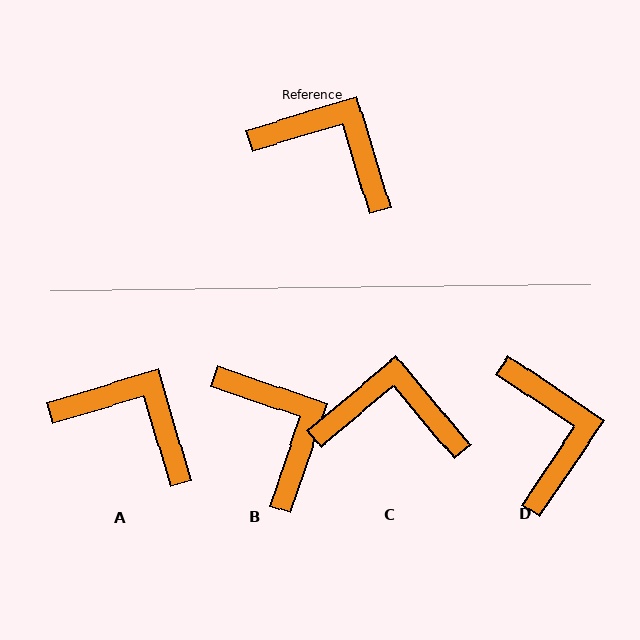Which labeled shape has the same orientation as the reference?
A.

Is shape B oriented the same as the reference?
No, it is off by about 35 degrees.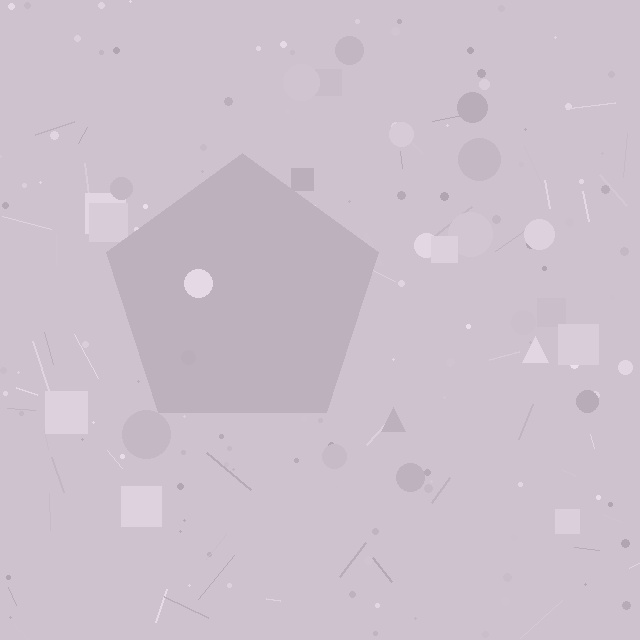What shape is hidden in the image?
A pentagon is hidden in the image.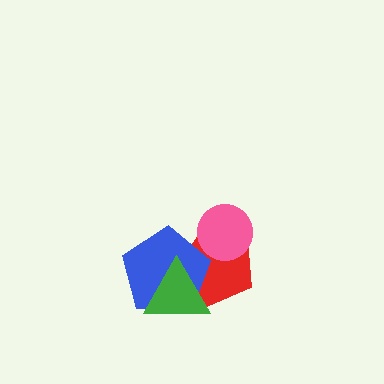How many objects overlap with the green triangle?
2 objects overlap with the green triangle.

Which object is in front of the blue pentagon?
The green triangle is in front of the blue pentagon.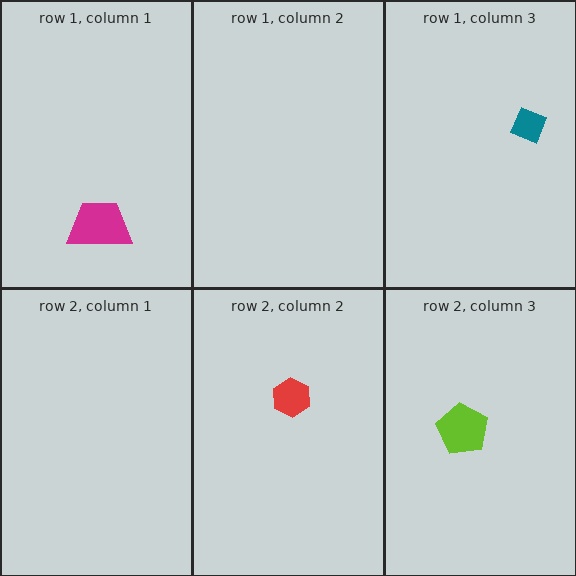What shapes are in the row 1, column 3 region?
The teal diamond.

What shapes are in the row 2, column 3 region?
The lime pentagon.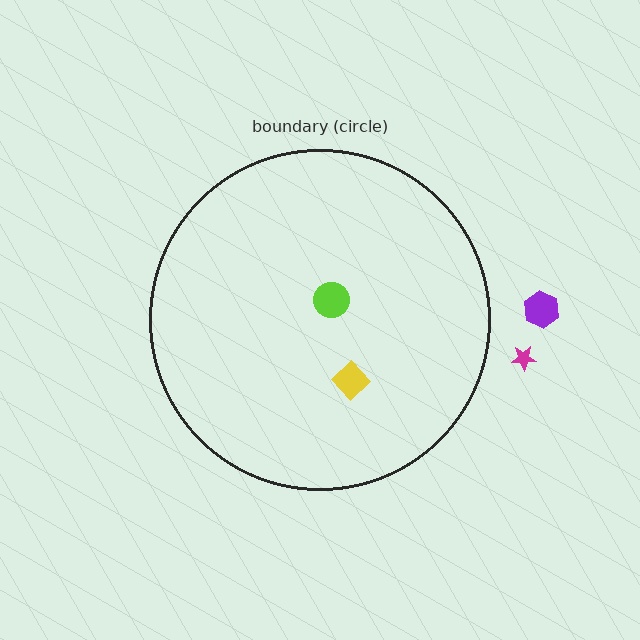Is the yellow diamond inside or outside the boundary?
Inside.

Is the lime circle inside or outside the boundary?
Inside.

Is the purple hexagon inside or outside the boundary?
Outside.